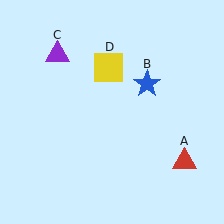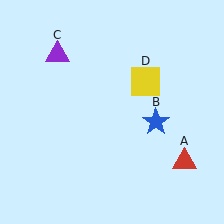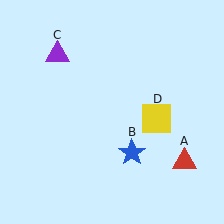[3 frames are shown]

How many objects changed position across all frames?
2 objects changed position: blue star (object B), yellow square (object D).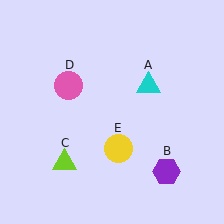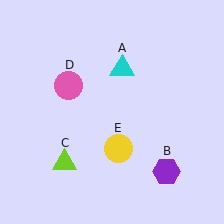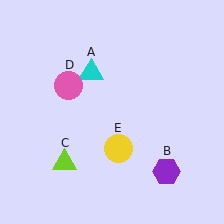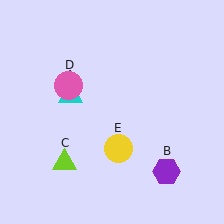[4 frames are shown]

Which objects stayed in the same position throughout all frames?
Purple hexagon (object B) and lime triangle (object C) and pink circle (object D) and yellow circle (object E) remained stationary.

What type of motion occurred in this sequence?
The cyan triangle (object A) rotated counterclockwise around the center of the scene.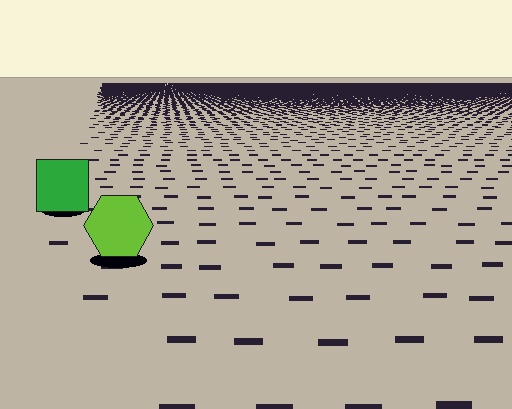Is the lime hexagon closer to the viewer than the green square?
Yes. The lime hexagon is closer — you can tell from the texture gradient: the ground texture is coarser near it.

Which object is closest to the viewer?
The lime hexagon is closest. The texture marks near it are larger and more spread out.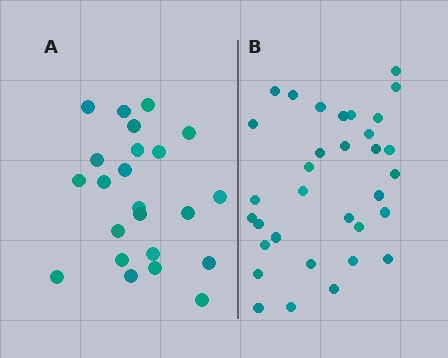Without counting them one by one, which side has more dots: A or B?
Region B (the right region) has more dots.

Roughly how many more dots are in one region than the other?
Region B has roughly 10 or so more dots than region A.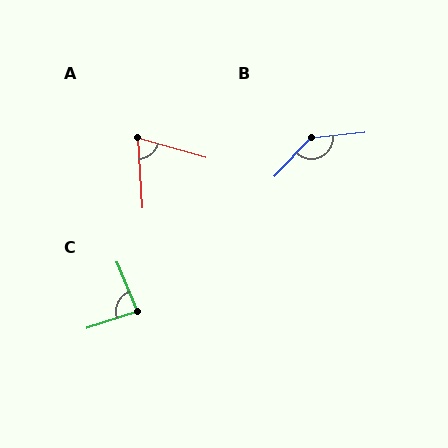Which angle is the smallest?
A, at approximately 71 degrees.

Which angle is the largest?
B, at approximately 139 degrees.